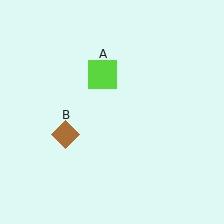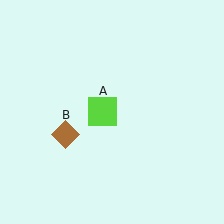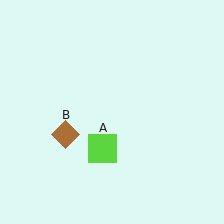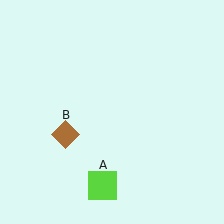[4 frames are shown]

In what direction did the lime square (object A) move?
The lime square (object A) moved down.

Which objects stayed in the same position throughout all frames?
Brown diamond (object B) remained stationary.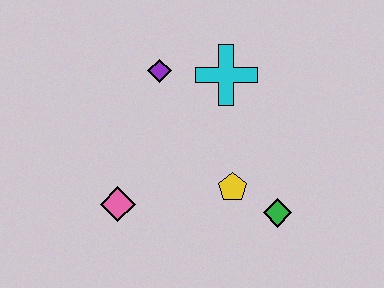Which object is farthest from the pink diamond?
The cyan cross is farthest from the pink diamond.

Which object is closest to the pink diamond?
The yellow pentagon is closest to the pink diamond.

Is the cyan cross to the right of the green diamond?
No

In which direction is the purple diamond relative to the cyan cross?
The purple diamond is to the left of the cyan cross.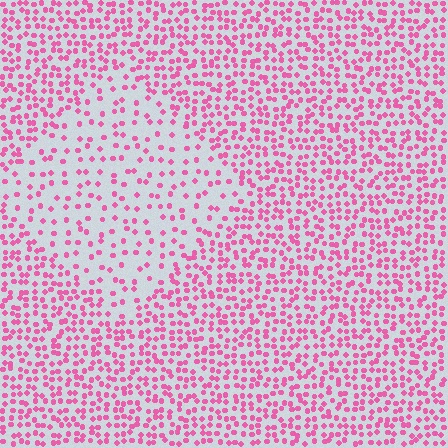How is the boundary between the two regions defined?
The boundary is defined by a change in element density (approximately 2.2x ratio). All elements are the same color, size, and shape.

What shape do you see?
I see a diamond.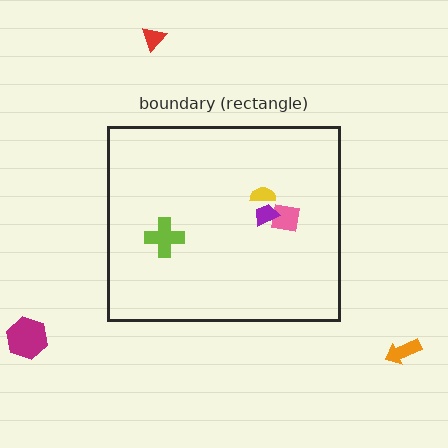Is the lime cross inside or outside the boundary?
Inside.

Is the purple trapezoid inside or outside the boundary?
Inside.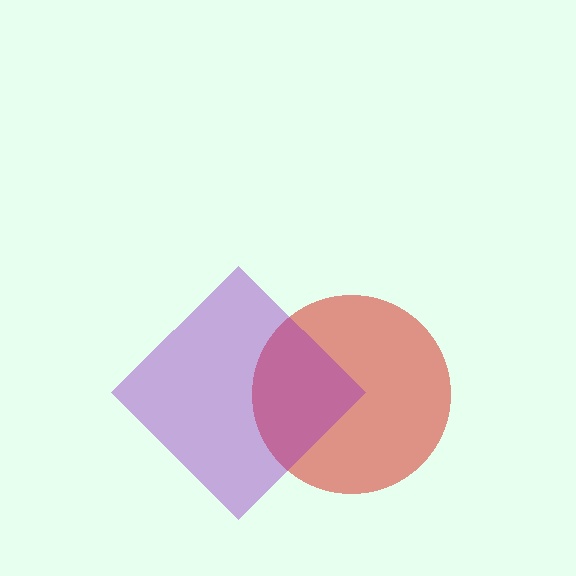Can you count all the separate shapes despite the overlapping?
Yes, there are 2 separate shapes.